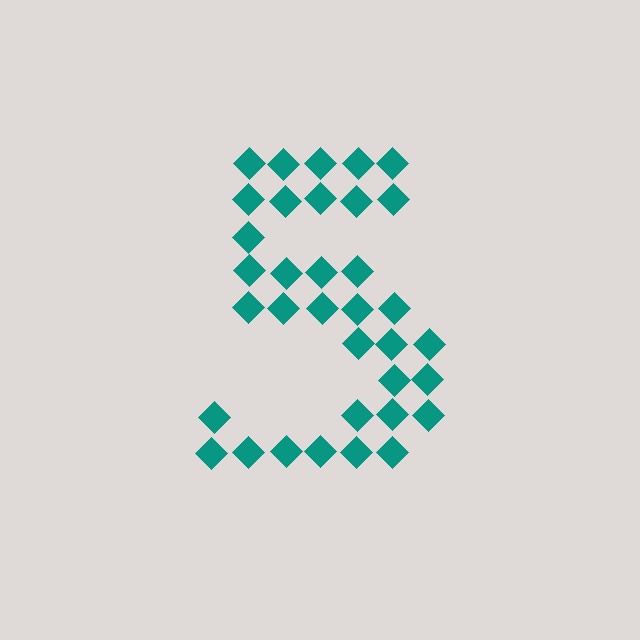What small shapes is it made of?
It is made of small diamonds.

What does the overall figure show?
The overall figure shows the digit 5.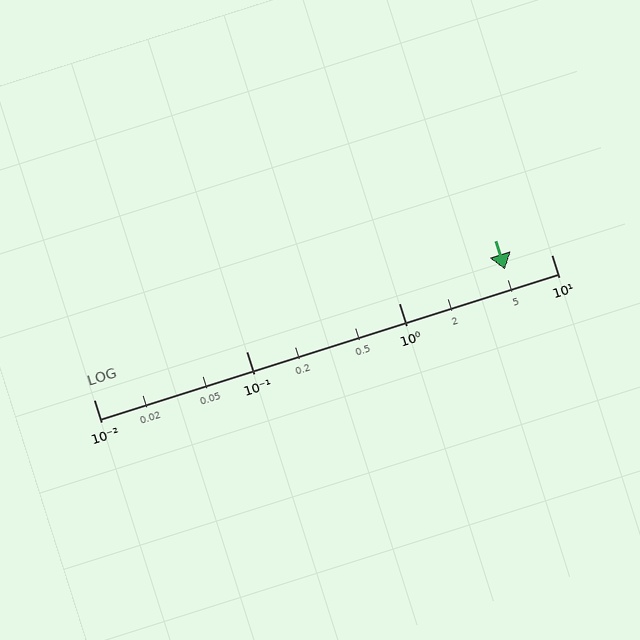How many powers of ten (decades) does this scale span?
The scale spans 3 decades, from 0.01 to 10.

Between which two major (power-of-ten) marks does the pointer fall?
The pointer is between 1 and 10.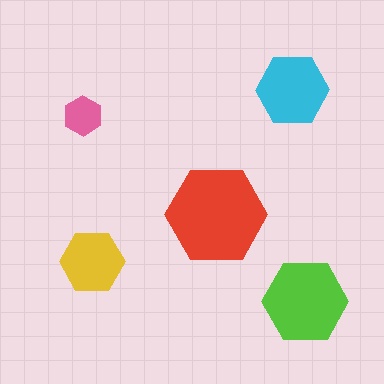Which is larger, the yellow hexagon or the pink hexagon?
The yellow one.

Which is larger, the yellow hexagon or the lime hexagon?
The lime one.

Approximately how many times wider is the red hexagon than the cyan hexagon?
About 1.5 times wider.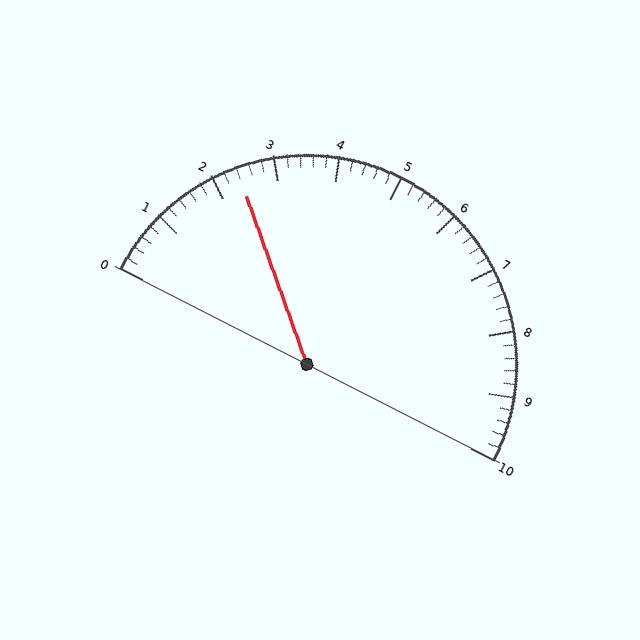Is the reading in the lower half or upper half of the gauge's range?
The reading is in the lower half of the range (0 to 10).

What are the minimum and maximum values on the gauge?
The gauge ranges from 0 to 10.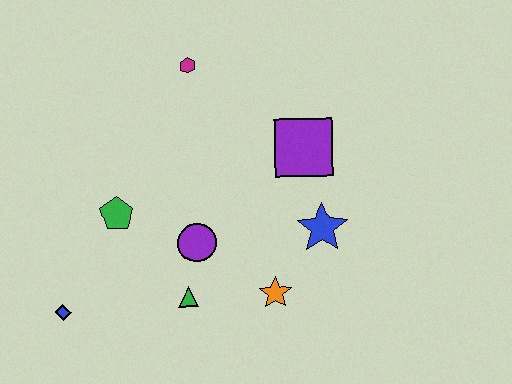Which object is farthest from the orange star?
The magenta hexagon is farthest from the orange star.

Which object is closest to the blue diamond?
The green pentagon is closest to the blue diamond.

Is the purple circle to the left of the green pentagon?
No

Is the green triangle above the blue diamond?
Yes